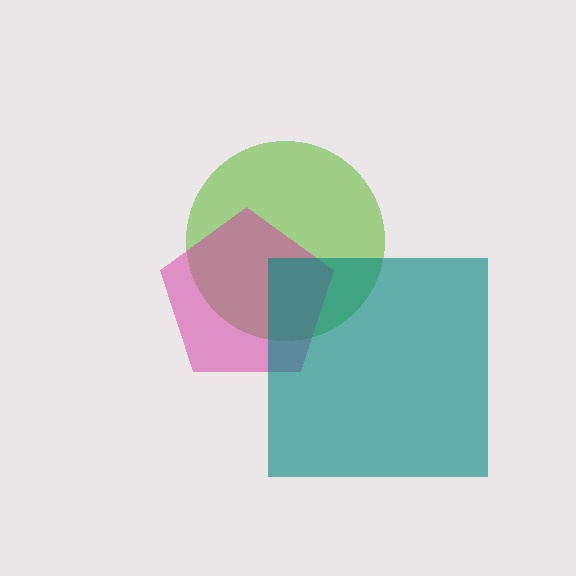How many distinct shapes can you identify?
There are 3 distinct shapes: a lime circle, a magenta pentagon, a teal square.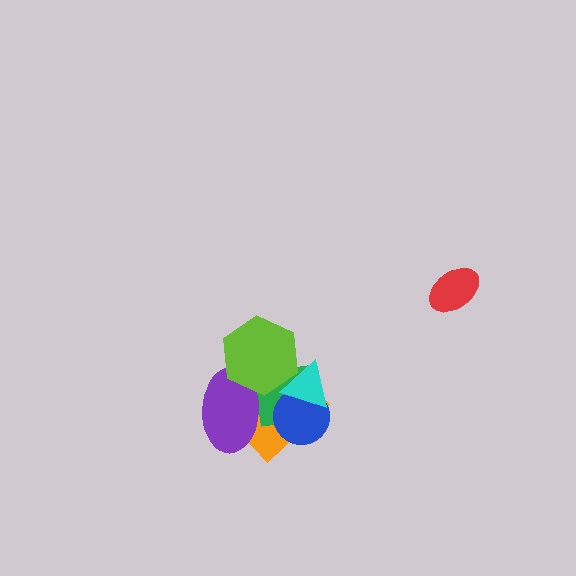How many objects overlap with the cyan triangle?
4 objects overlap with the cyan triangle.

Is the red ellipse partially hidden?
No, no other shape covers it.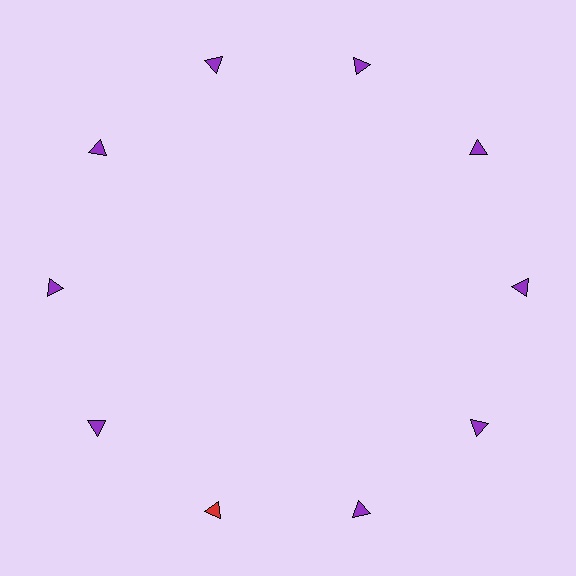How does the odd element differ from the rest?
It has a different color: red instead of purple.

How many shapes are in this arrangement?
There are 10 shapes arranged in a ring pattern.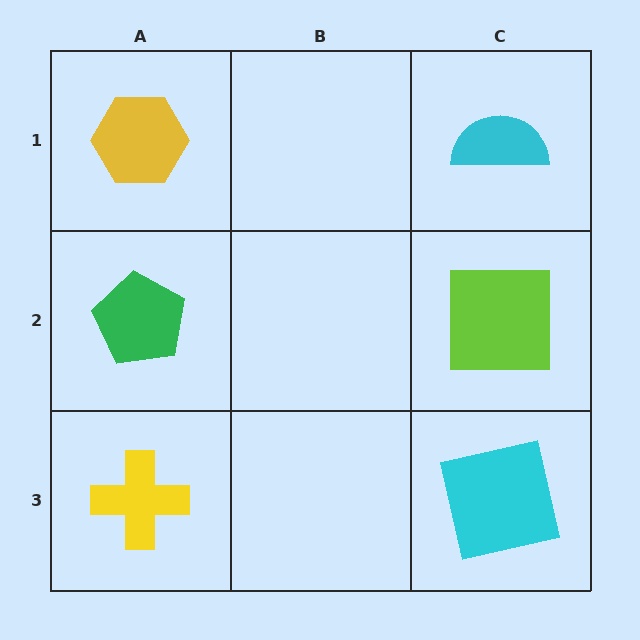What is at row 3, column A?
A yellow cross.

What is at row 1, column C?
A cyan semicircle.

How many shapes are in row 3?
2 shapes.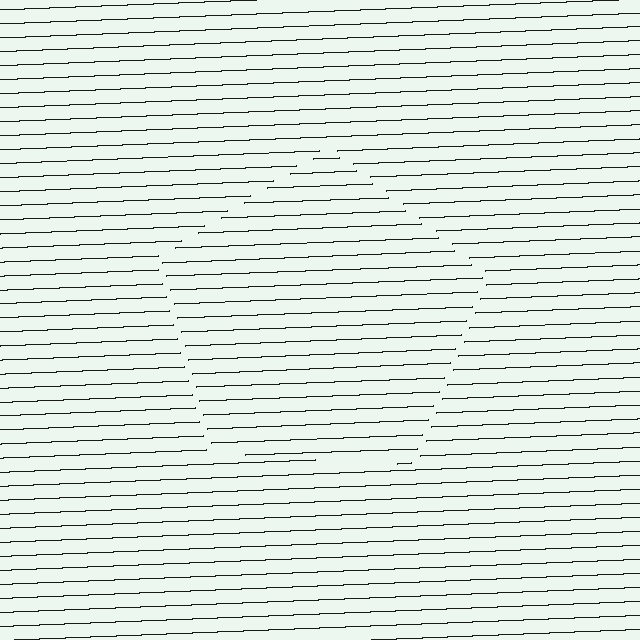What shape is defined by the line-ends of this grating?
An illusory pentagon. The interior of the shape contains the same grating, shifted by half a period — the contour is defined by the phase discontinuity where line-ends from the inner and outer gratings abut.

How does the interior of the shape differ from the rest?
The interior of the shape contains the same grating, shifted by half a period — the contour is defined by the phase discontinuity where line-ends from the inner and outer gratings abut.